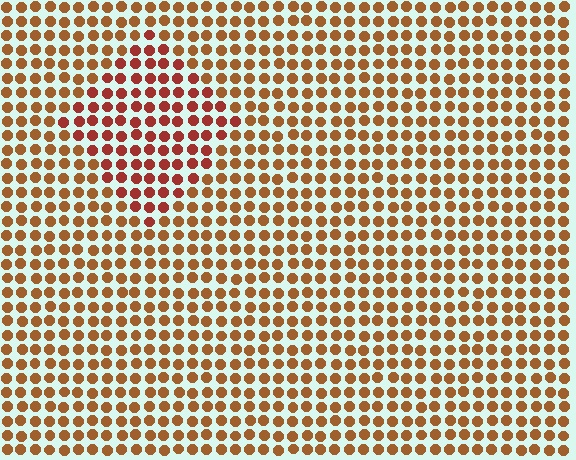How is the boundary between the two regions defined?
The boundary is defined purely by a slight shift in hue (about 25 degrees). Spacing, size, and orientation are identical on both sides.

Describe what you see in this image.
The image is filled with small brown elements in a uniform arrangement. A diamond-shaped region is visible where the elements are tinted to a slightly different hue, forming a subtle color boundary.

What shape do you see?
I see a diamond.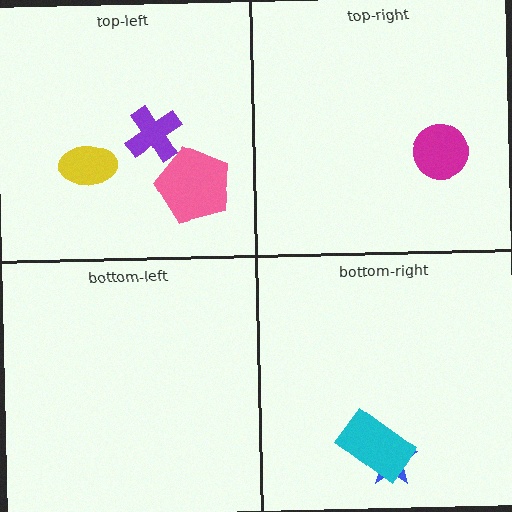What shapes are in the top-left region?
The purple cross, the pink pentagon, the yellow ellipse.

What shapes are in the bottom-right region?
The blue star, the cyan rectangle.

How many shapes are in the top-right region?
1.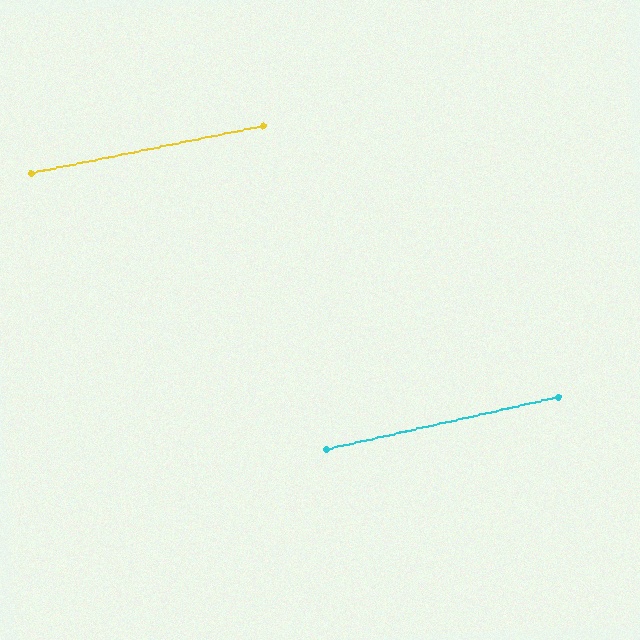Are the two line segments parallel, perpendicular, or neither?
Parallel — their directions differ by only 1.2°.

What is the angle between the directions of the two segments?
Approximately 1 degree.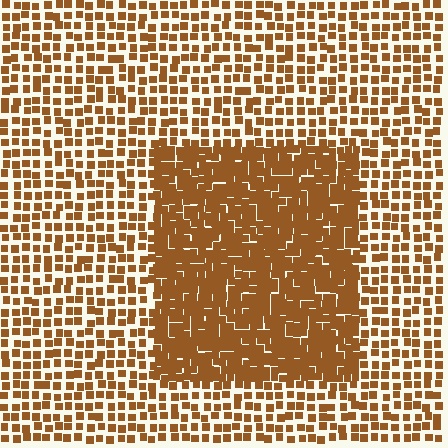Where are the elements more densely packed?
The elements are more densely packed inside the rectangle boundary.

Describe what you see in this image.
The image contains small brown elements arranged at two different densities. A rectangle-shaped region is visible where the elements are more densely packed than the surrounding area.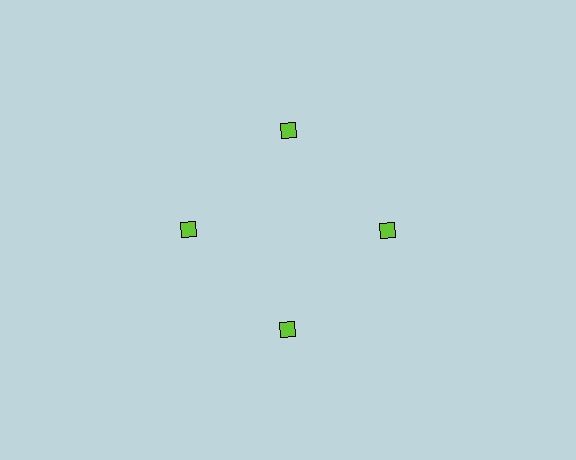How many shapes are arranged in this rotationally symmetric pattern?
There are 4 shapes, arranged in 4 groups of 1.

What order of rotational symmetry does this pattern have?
This pattern has 4-fold rotational symmetry.